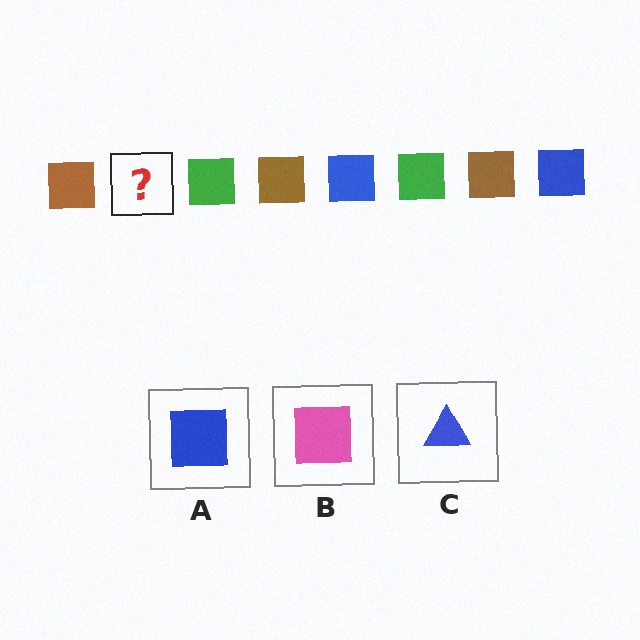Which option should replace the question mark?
Option A.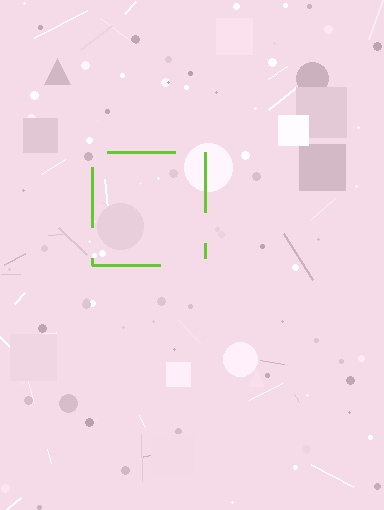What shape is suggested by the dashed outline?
The dashed outline suggests a square.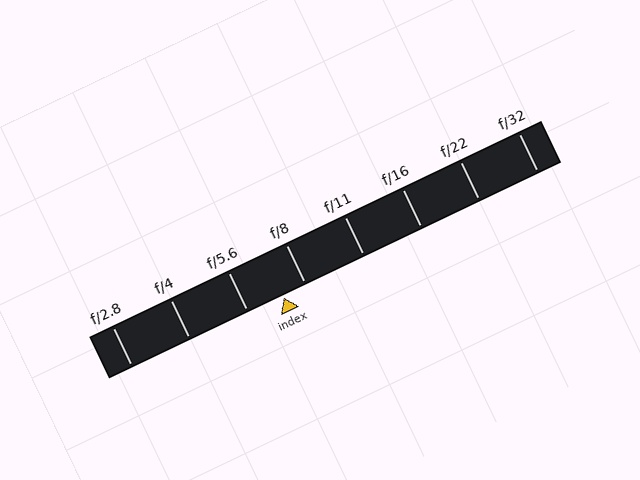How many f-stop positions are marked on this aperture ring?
There are 8 f-stop positions marked.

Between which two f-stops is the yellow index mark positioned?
The index mark is between f/5.6 and f/8.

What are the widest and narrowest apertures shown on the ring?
The widest aperture shown is f/2.8 and the narrowest is f/32.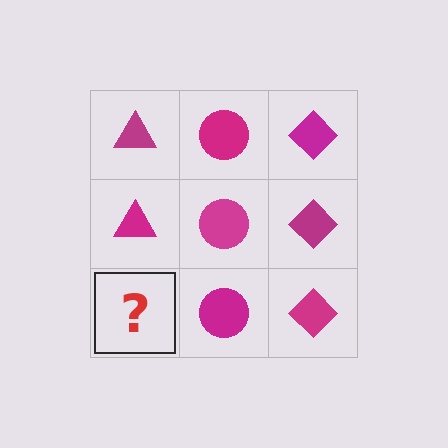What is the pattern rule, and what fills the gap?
The rule is that each column has a consistent shape. The gap should be filled with a magenta triangle.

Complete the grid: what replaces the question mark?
The question mark should be replaced with a magenta triangle.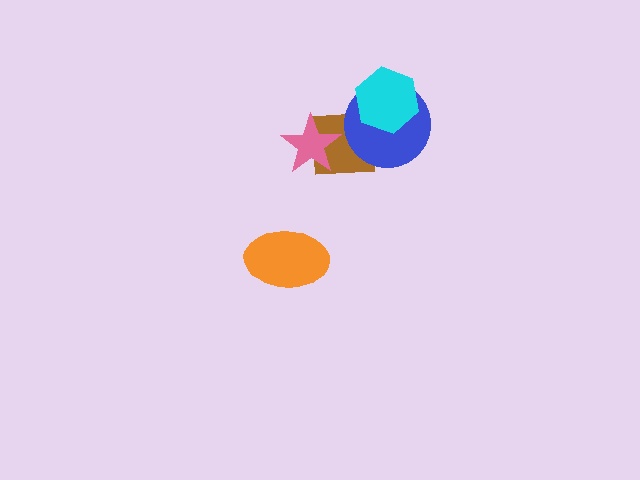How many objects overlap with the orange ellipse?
0 objects overlap with the orange ellipse.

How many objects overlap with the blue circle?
2 objects overlap with the blue circle.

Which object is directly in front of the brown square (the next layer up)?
The blue circle is directly in front of the brown square.